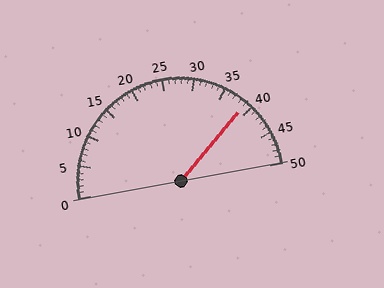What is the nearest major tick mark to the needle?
The nearest major tick mark is 40.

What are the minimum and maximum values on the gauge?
The gauge ranges from 0 to 50.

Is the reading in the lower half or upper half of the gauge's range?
The reading is in the upper half of the range (0 to 50).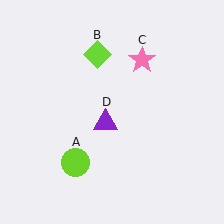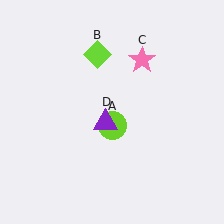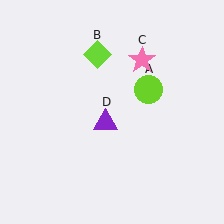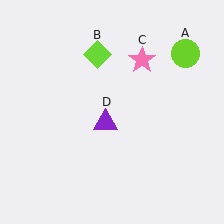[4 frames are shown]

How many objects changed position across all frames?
1 object changed position: lime circle (object A).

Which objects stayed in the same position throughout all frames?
Lime diamond (object B) and pink star (object C) and purple triangle (object D) remained stationary.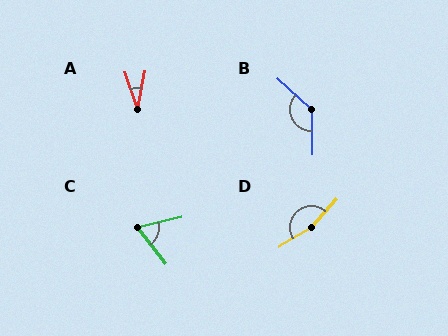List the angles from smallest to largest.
A (29°), C (66°), B (133°), D (164°).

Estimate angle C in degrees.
Approximately 66 degrees.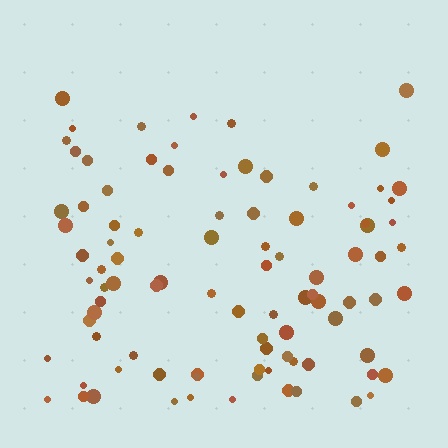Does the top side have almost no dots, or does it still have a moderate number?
Still a moderate number, just noticeably fewer than the bottom.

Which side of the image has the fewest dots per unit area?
The top.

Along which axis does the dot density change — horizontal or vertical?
Vertical.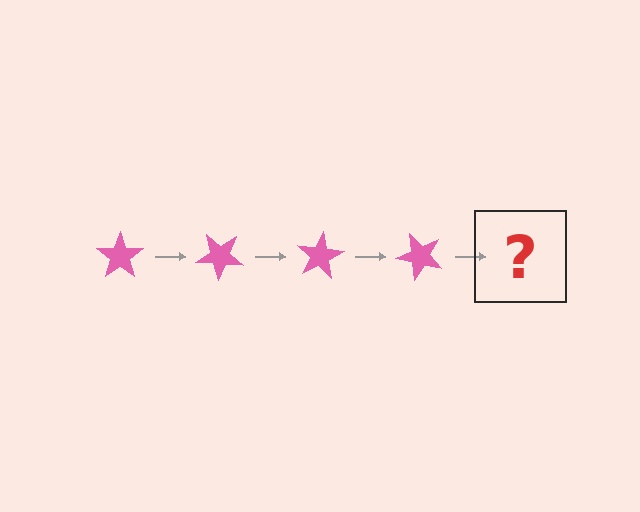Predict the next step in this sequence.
The next step is a pink star rotated 160 degrees.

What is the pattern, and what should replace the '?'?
The pattern is that the star rotates 40 degrees each step. The '?' should be a pink star rotated 160 degrees.